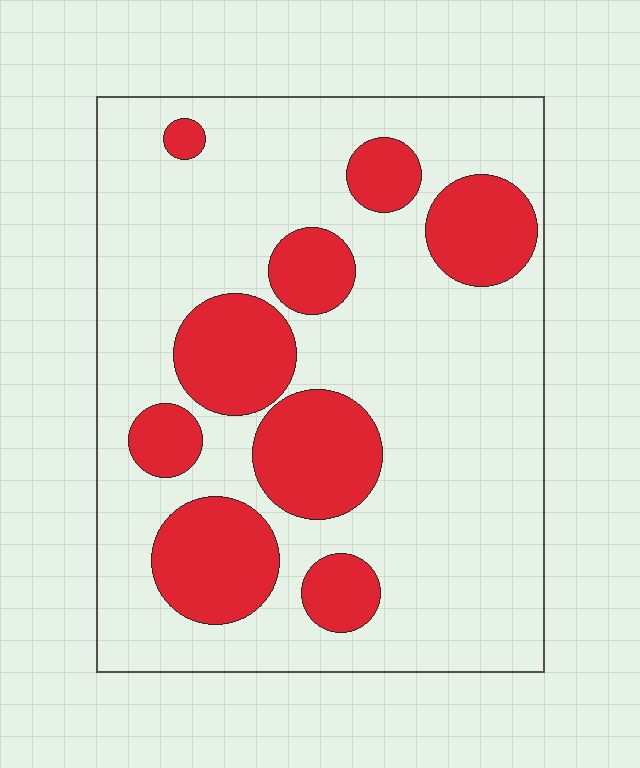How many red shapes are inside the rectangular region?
9.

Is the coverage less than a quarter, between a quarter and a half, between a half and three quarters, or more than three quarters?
Between a quarter and a half.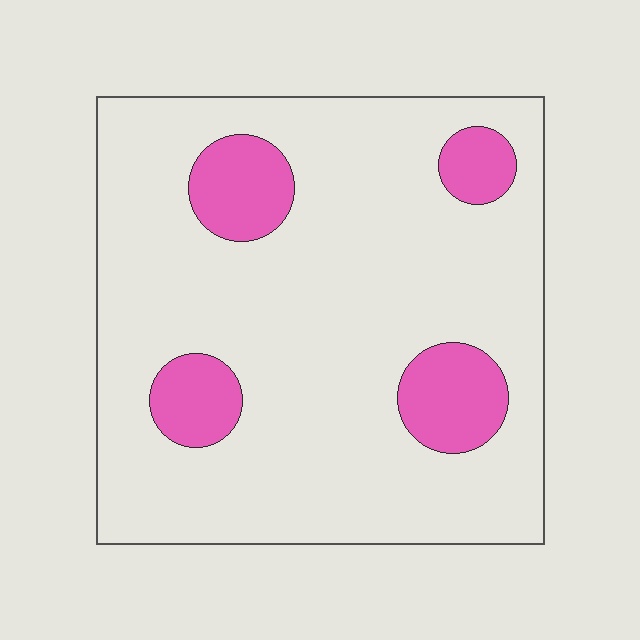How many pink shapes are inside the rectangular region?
4.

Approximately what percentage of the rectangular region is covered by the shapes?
Approximately 15%.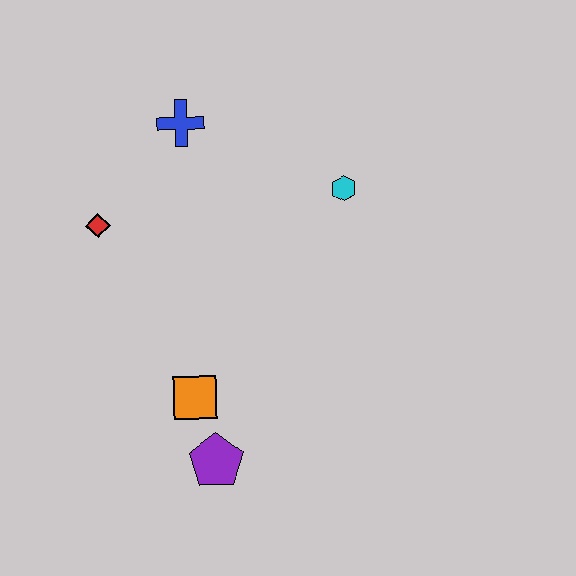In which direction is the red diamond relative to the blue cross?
The red diamond is below the blue cross.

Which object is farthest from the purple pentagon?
The blue cross is farthest from the purple pentagon.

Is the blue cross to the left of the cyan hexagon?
Yes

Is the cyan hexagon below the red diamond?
No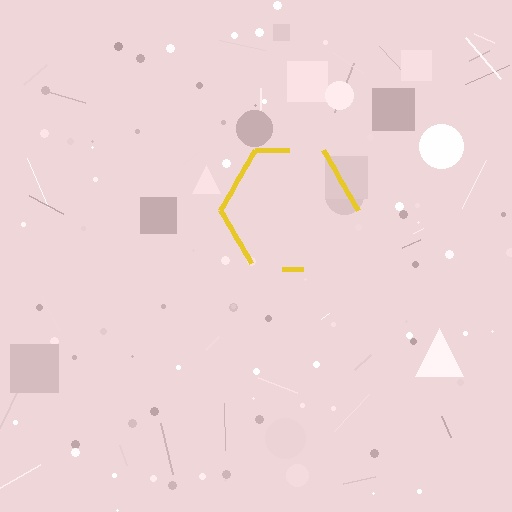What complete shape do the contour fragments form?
The contour fragments form a hexagon.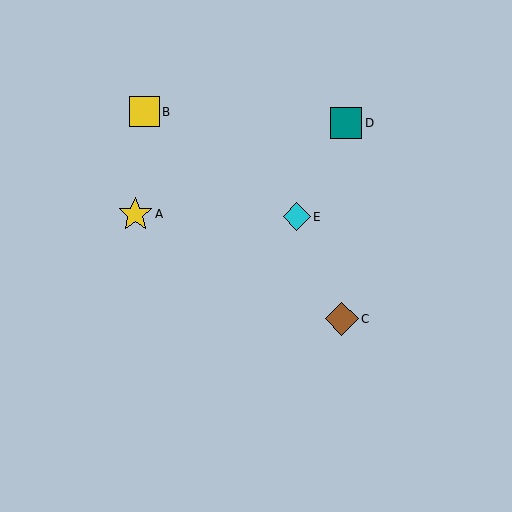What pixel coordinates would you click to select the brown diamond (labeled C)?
Click at (342, 319) to select the brown diamond C.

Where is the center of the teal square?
The center of the teal square is at (346, 123).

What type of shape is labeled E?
Shape E is a cyan diamond.